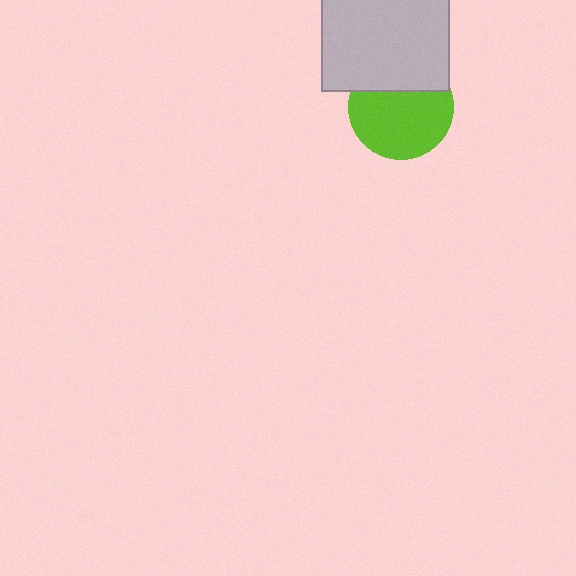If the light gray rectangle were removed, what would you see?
You would see the complete lime circle.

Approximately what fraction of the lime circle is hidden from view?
Roughly 32% of the lime circle is hidden behind the light gray rectangle.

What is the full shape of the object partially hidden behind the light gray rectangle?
The partially hidden object is a lime circle.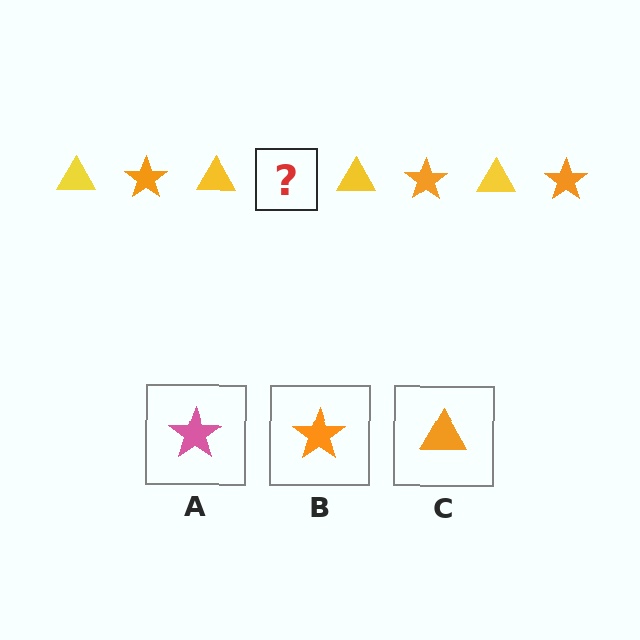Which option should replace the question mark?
Option B.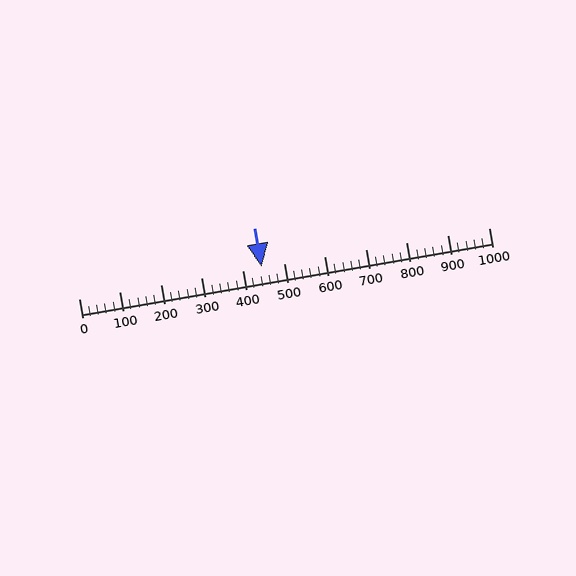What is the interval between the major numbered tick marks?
The major tick marks are spaced 100 units apart.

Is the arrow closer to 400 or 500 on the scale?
The arrow is closer to 400.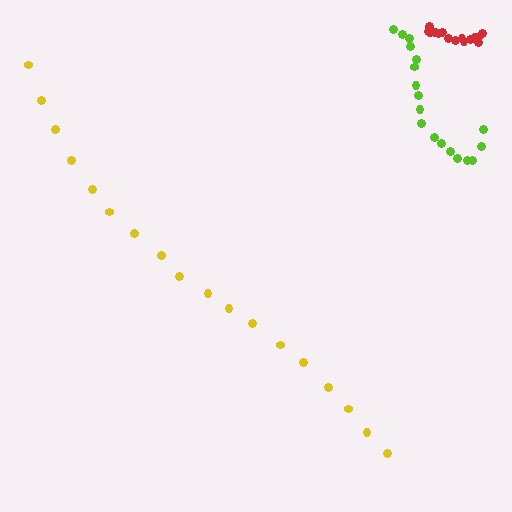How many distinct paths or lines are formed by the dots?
There are 3 distinct paths.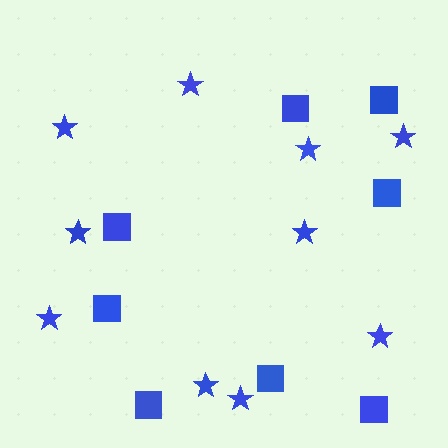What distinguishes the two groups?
There are 2 groups: one group of stars (10) and one group of squares (8).